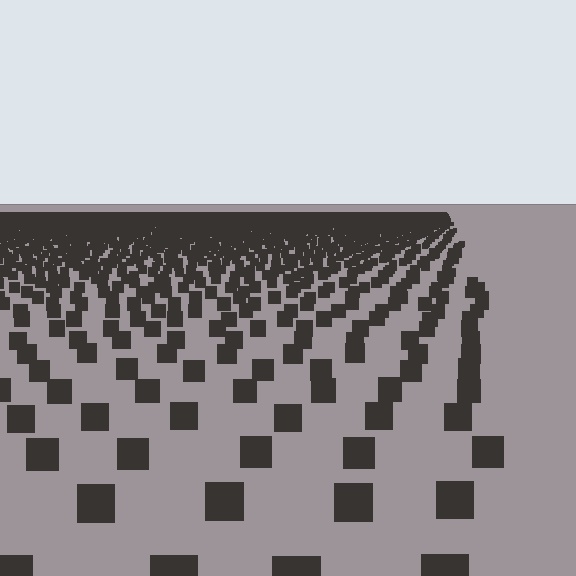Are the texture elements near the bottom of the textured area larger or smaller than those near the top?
Larger. Near the bottom, elements are closer to the viewer and appear at a bigger on-screen size.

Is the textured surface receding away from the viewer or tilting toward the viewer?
The surface is receding away from the viewer. Texture elements get smaller and denser toward the top.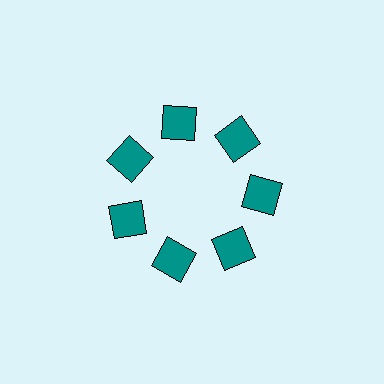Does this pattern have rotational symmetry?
Yes, this pattern has 7-fold rotational symmetry. It looks the same after rotating 51 degrees around the center.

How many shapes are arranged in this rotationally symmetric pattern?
There are 7 shapes, arranged in 7 groups of 1.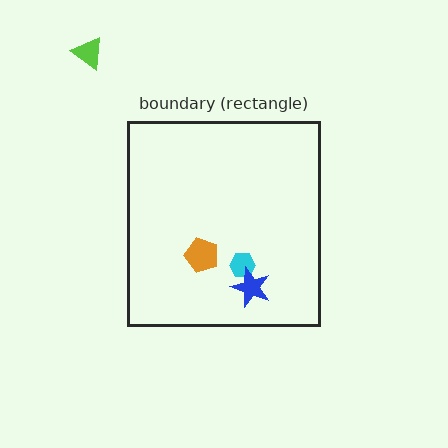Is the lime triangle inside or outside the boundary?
Outside.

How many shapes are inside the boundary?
3 inside, 1 outside.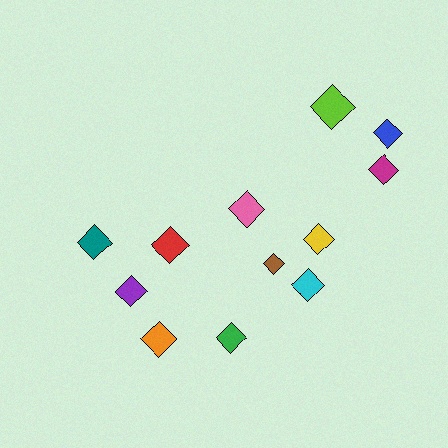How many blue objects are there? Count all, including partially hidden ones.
There is 1 blue object.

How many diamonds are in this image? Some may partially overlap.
There are 12 diamonds.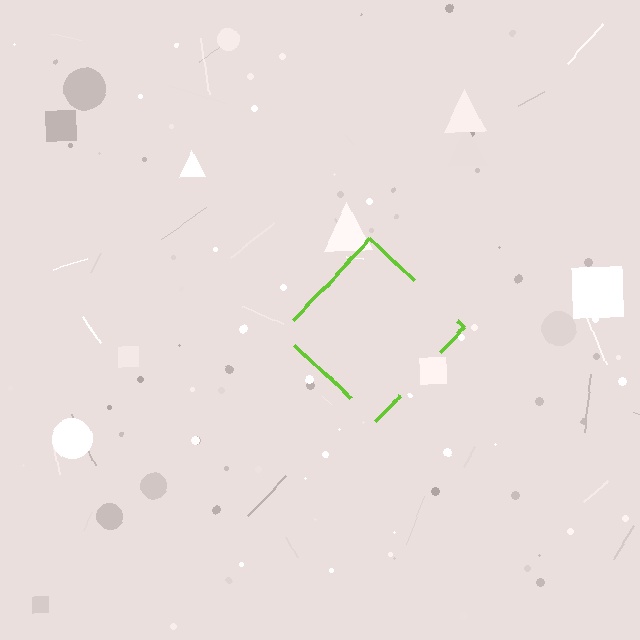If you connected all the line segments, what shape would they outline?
They would outline a diamond.